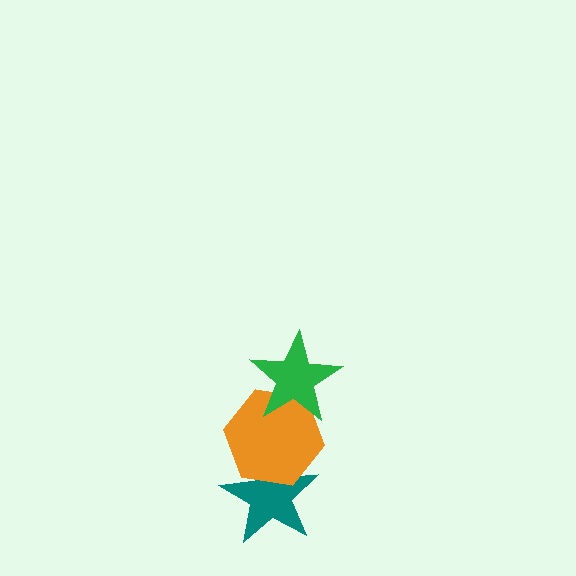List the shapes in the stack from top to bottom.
From top to bottom: the green star, the orange hexagon, the teal star.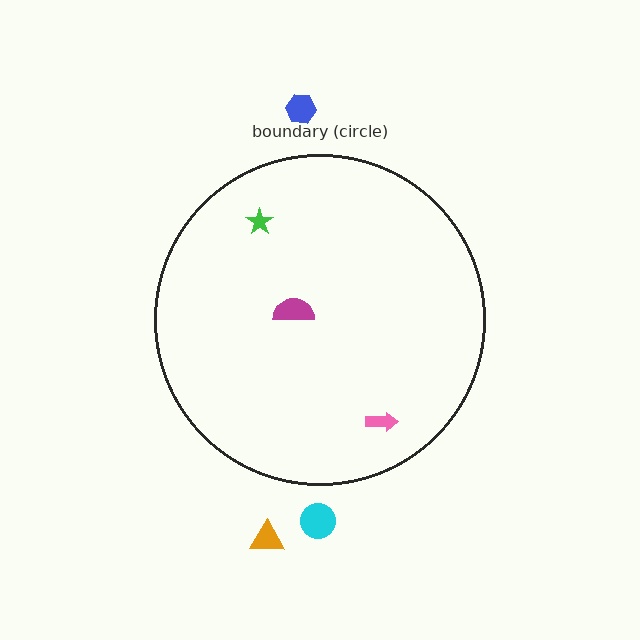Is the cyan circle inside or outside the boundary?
Outside.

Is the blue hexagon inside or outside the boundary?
Outside.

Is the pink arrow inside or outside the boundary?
Inside.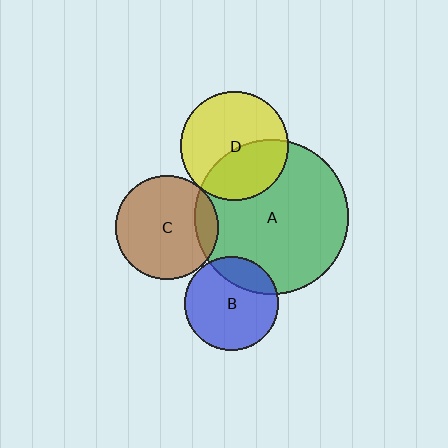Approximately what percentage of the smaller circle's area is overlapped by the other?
Approximately 40%.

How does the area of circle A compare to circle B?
Approximately 2.7 times.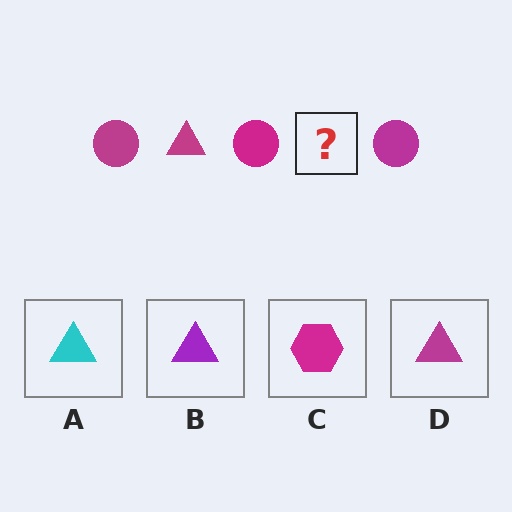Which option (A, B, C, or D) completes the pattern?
D.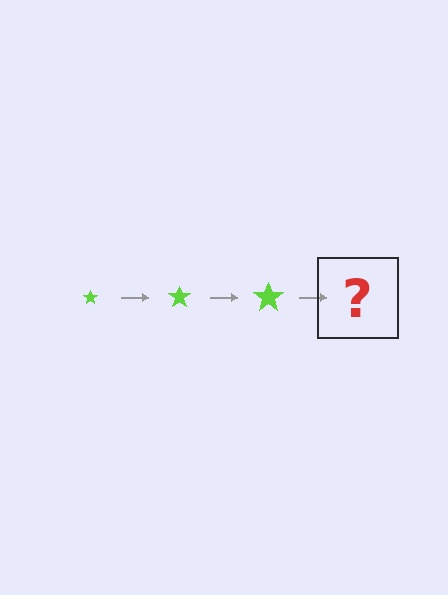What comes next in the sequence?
The next element should be a lime star, larger than the previous one.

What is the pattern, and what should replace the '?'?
The pattern is that the star gets progressively larger each step. The '?' should be a lime star, larger than the previous one.